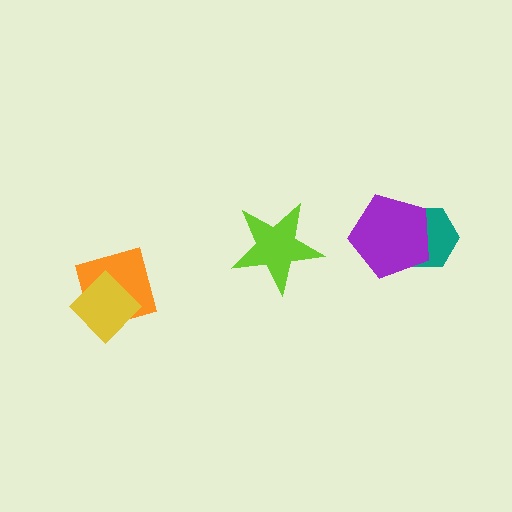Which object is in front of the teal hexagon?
The purple pentagon is in front of the teal hexagon.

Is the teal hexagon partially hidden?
Yes, it is partially covered by another shape.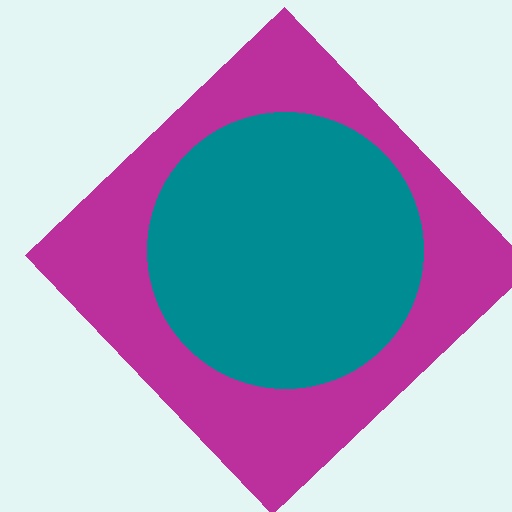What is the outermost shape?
The magenta diamond.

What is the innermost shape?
The teal circle.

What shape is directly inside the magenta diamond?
The teal circle.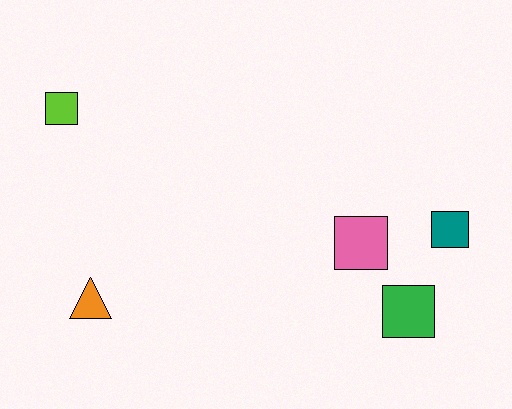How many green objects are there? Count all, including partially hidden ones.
There is 1 green object.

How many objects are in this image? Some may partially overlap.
There are 5 objects.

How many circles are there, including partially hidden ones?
There are no circles.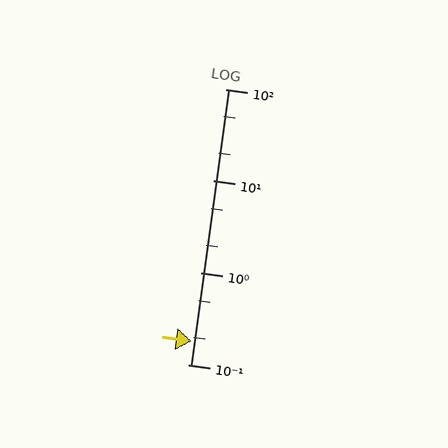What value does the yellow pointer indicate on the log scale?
The pointer indicates approximately 0.18.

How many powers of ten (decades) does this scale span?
The scale spans 3 decades, from 0.1 to 100.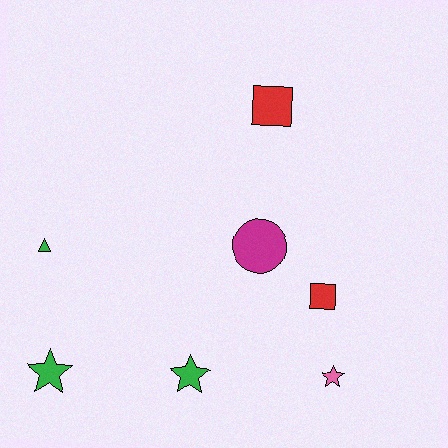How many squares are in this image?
There are 2 squares.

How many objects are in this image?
There are 7 objects.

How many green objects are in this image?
There are 3 green objects.